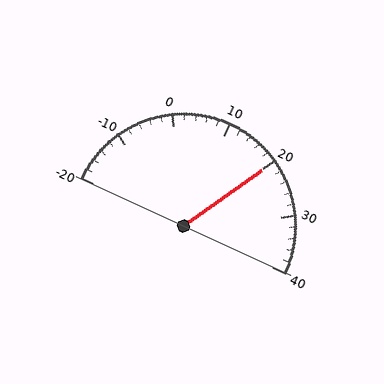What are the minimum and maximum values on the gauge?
The gauge ranges from -20 to 40.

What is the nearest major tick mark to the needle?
The nearest major tick mark is 20.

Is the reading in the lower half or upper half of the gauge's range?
The reading is in the upper half of the range (-20 to 40).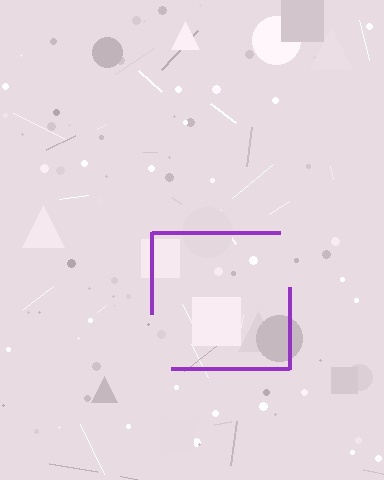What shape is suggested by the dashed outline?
The dashed outline suggests a square.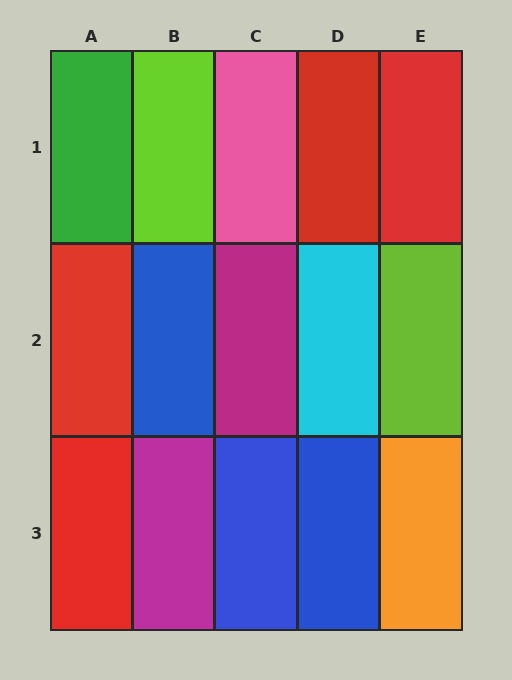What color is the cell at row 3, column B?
Magenta.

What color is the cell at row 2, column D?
Cyan.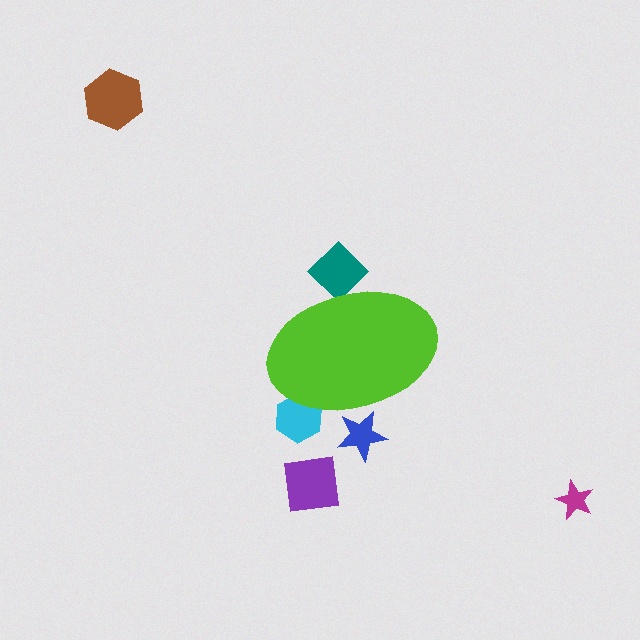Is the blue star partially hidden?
Yes, the blue star is partially hidden behind the lime ellipse.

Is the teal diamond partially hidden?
Yes, the teal diamond is partially hidden behind the lime ellipse.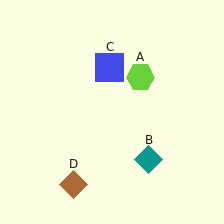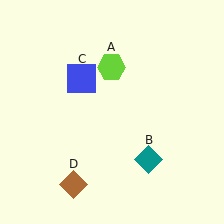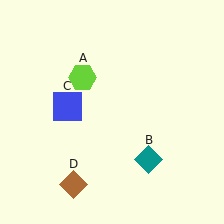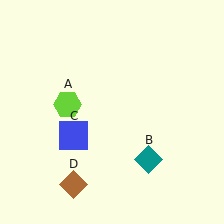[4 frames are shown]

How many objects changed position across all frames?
2 objects changed position: lime hexagon (object A), blue square (object C).